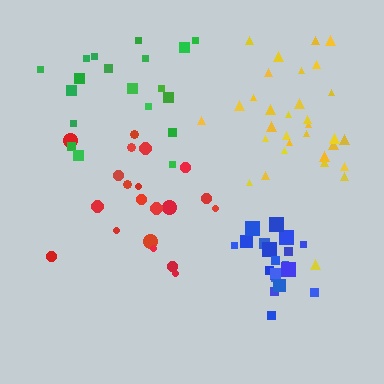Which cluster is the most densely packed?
Blue.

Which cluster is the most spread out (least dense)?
Green.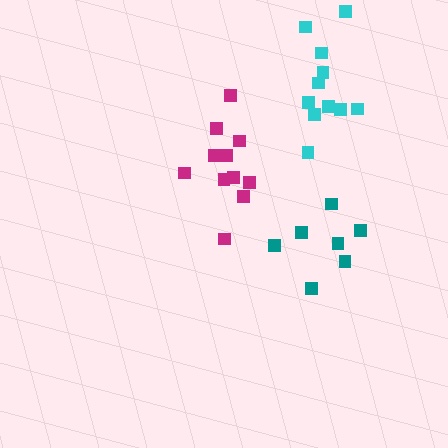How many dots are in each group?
Group 1: 7 dots, Group 2: 11 dots, Group 3: 11 dots (29 total).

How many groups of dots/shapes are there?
There are 3 groups.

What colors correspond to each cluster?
The clusters are colored: teal, magenta, cyan.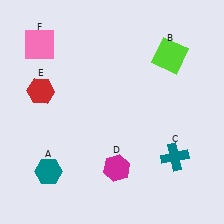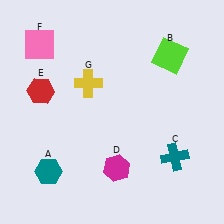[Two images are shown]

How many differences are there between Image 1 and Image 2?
There is 1 difference between the two images.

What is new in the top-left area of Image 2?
A yellow cross (G) was added in the top-left area of Image 2.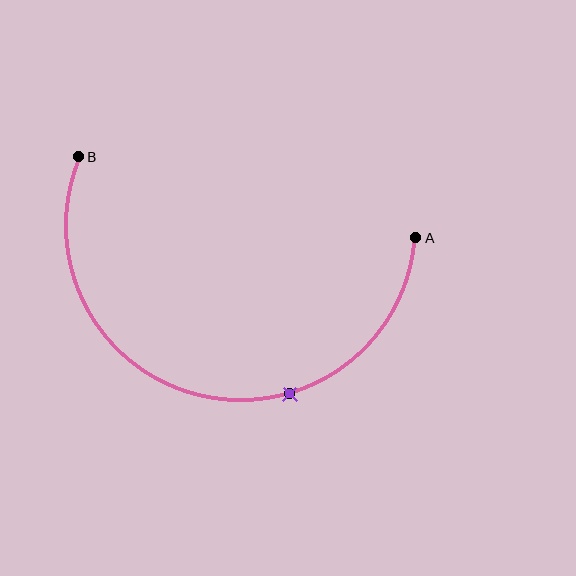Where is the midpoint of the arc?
The arc midpoint is the point on the curve farthest from the straight line joining A and B. It sits below that line.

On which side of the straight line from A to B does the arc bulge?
The arc bulges below the straight line connecting A and B.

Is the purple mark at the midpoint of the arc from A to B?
No. The purple mark lies on the arc but is closer to endpoint A. The arc midpoint would be at the point on the curve equidistant along the arc from both A and B.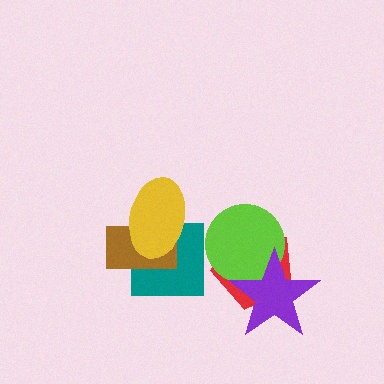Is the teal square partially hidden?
Yes, it is partially covered by another shape.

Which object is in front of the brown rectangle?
The yellow ellipse is in front of the brown rectangle.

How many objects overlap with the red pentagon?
2 objects overlap with the red pentagon.